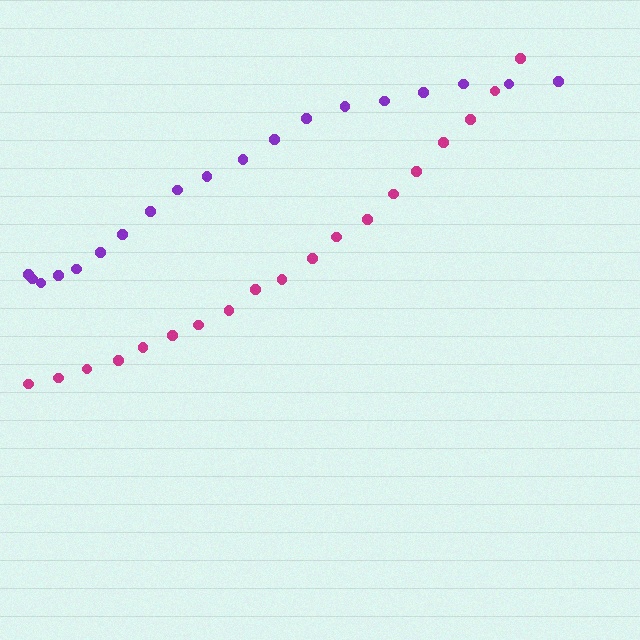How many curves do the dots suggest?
There are 2 distinct paths.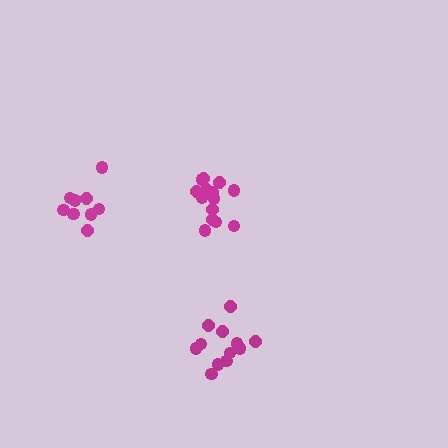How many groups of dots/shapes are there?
There are 3 groups.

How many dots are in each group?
Group 1: 12 dots, Group 2: 9 dots, Group 3: 14 dots (35 total).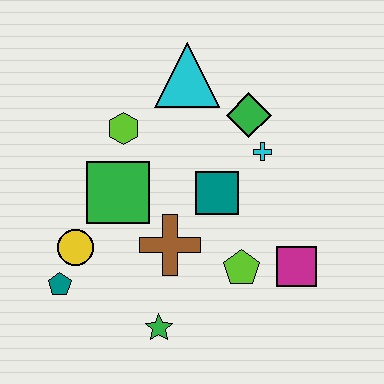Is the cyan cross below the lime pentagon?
No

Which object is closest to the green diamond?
The cyan cross is closest to the green diamond.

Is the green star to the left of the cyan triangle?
Yes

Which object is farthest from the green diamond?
The teal pentagon is farthest from the green diamond.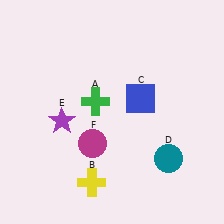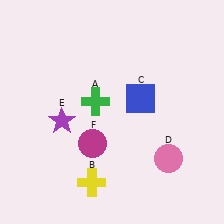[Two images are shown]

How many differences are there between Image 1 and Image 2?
There is 1 difference between the two images.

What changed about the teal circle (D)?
In Image 1, D is teal. In Image 2, it changed to pink.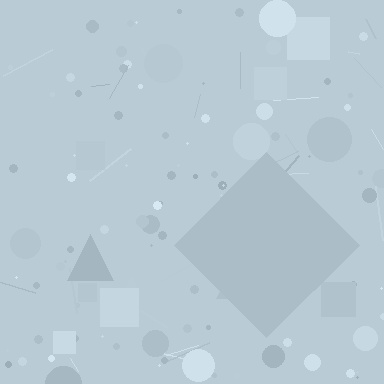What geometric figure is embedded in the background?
A diamond is embedded in the background.